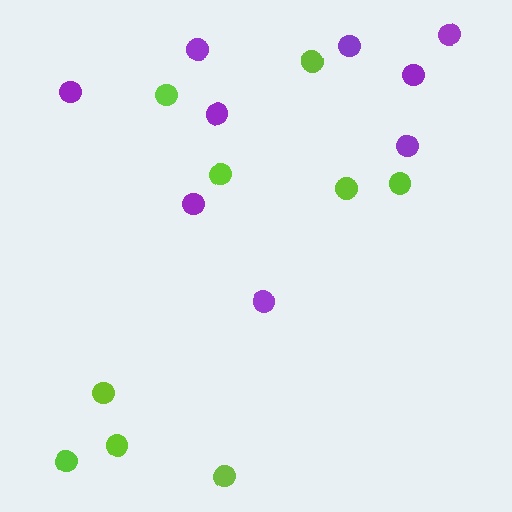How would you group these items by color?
There are 2 groups: one group of purple circles (9) and one group of lime circles (9).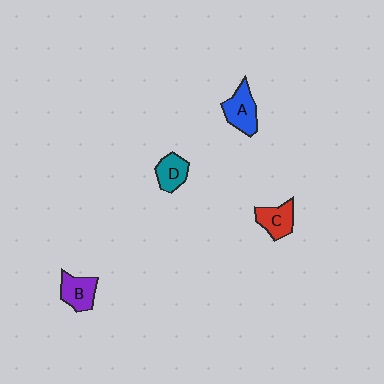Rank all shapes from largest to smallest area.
From largest to smallest: A (blue), B (purple), C (red), D (teal).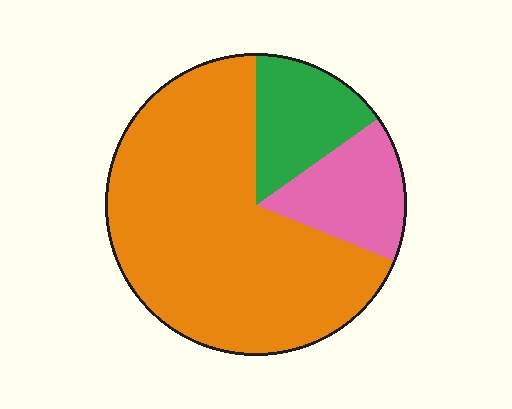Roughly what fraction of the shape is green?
Green covers roughly 15% of the shape.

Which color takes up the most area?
Orange, at roughly 70%.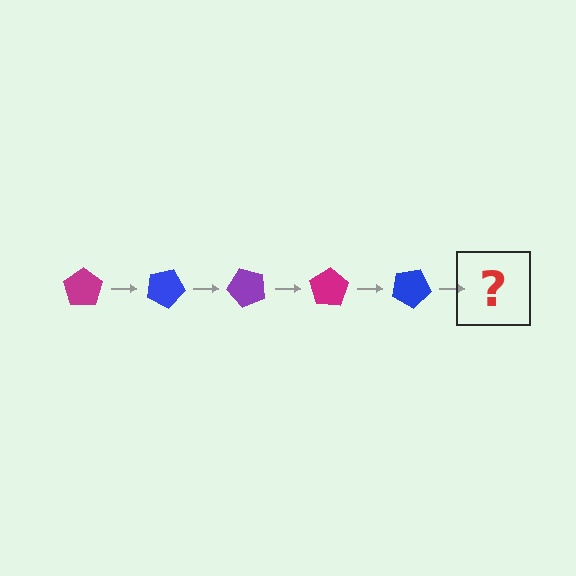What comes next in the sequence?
The next element should be a purple pentagon, rotated 125 degrees from the start.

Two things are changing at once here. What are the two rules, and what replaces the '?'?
The two rules are that it rotates 25 degrees each step and the color cycles through magenta, blue, and purple. The '?' should be a purple pentagon, rotated 125 degrees from the start.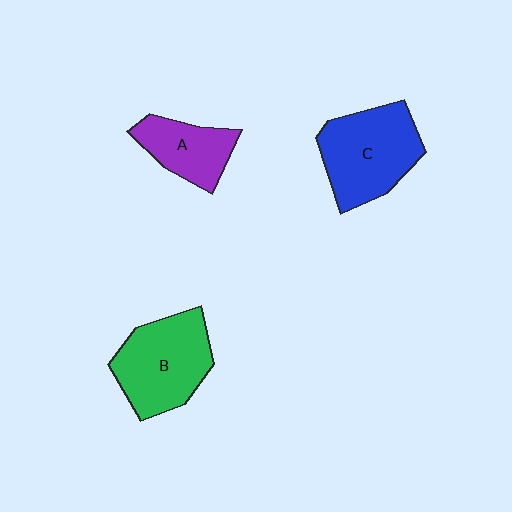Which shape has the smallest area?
Shape A (purple).